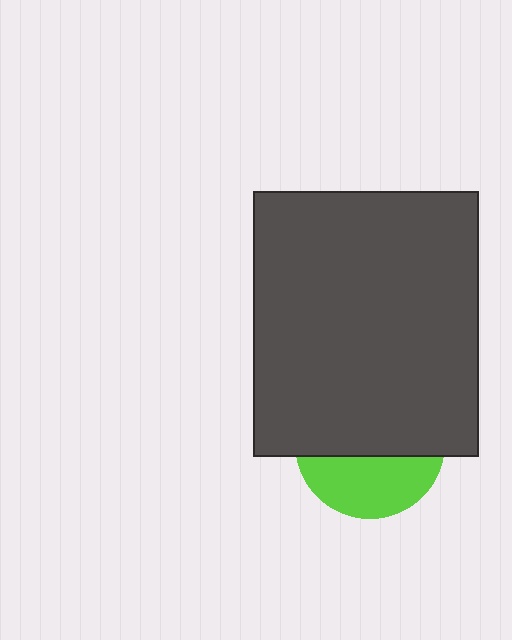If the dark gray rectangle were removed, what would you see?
You would see the complete lime circle.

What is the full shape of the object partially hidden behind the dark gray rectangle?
The partially hidden object is a lime circle.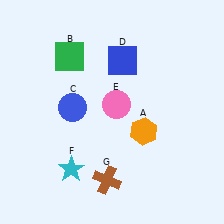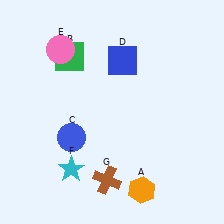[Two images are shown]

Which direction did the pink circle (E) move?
The pink circle (E) moved left.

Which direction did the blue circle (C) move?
The blue circle (C) moved down.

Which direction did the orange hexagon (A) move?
The orange hexagon (A) moved down.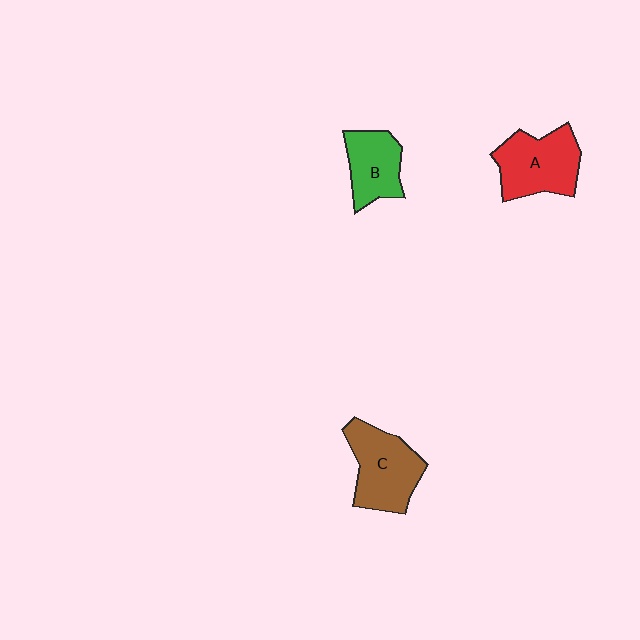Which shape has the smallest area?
Shape B (green).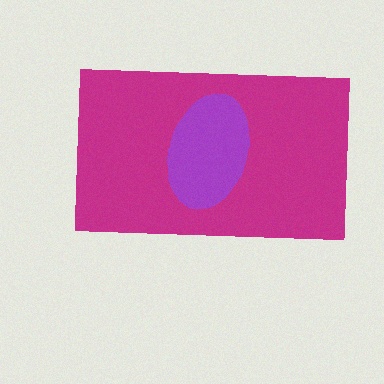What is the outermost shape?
The magenta rectangle.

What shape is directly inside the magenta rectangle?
The purple ellipse.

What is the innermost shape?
The purple ellipse.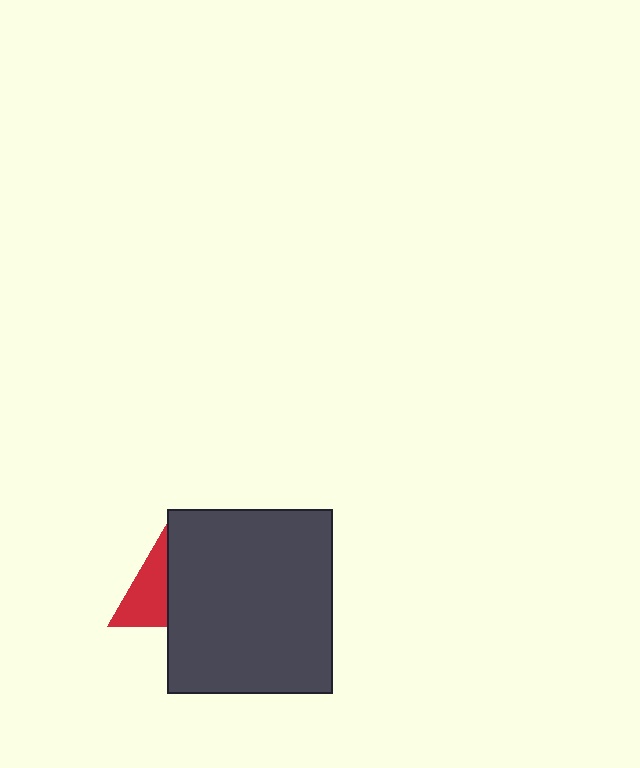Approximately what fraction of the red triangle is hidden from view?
Roughly 53% of the red triangle is hidden behind the dark gray rectangle.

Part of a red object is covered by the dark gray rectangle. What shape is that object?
It is a triangle.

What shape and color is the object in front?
The object in front is a dark gray rectangle.